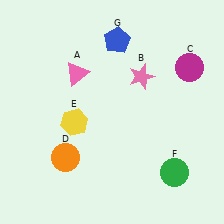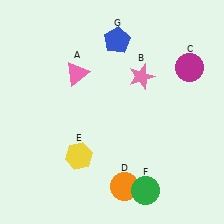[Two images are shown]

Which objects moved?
The objects that moved are: the orange circle (D), the yellow hexagon (E), the green circle (F).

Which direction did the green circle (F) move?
The green circle (F) moved left.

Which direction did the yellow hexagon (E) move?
The yellow hexagon (E) moved down.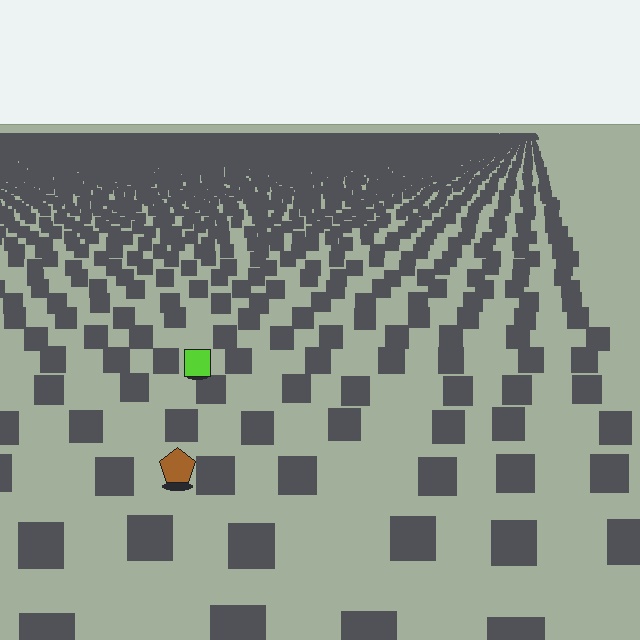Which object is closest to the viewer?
The brown pentagon is closest. The texture marks near it are larger and more spread out.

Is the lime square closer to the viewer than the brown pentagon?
No. The brown pentagon is closer — you can tell from the texture gradient: the ground texture is coarser near it.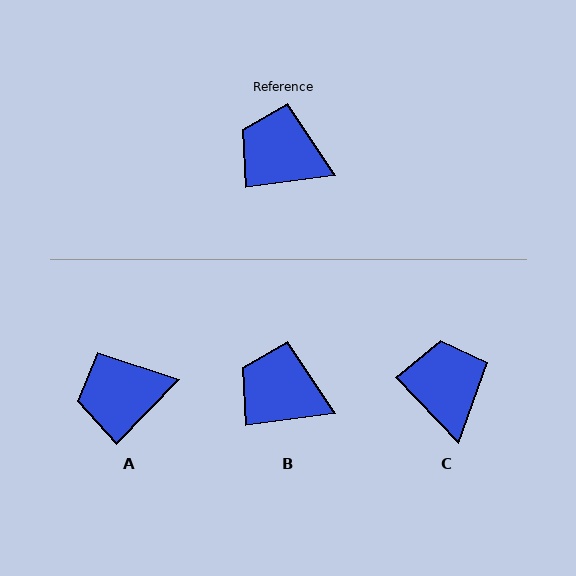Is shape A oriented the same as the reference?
No, it is off by about 38 degrees.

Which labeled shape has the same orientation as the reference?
B.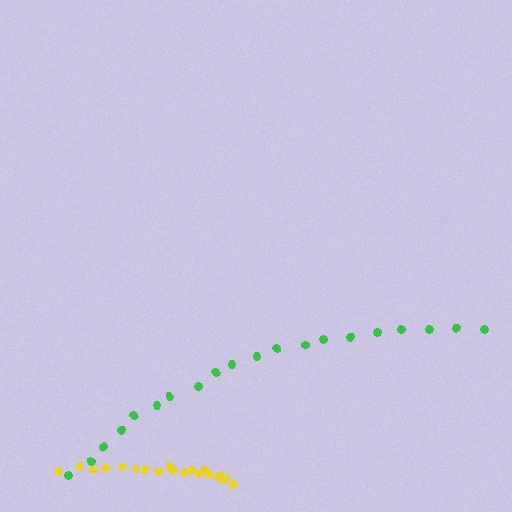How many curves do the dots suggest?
There are 2 distinct paths.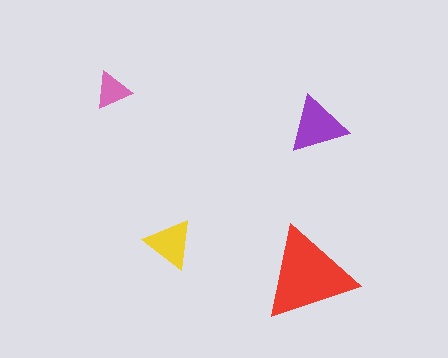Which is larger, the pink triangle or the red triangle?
The red one.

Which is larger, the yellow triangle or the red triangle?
The red one.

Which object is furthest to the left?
The pink triangle is leftmost.